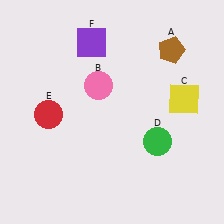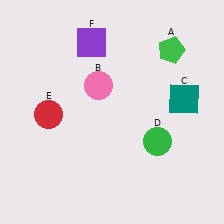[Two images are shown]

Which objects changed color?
A changed from brown to green. C changed from yellow to teal.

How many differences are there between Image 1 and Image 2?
There are 2 differences between the two images.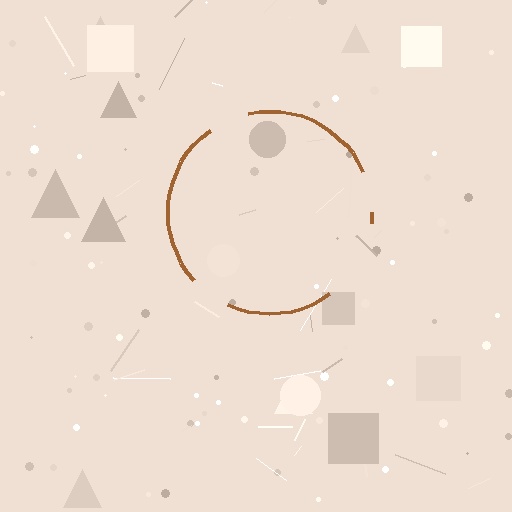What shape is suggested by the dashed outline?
The dashed outline suggests a circle.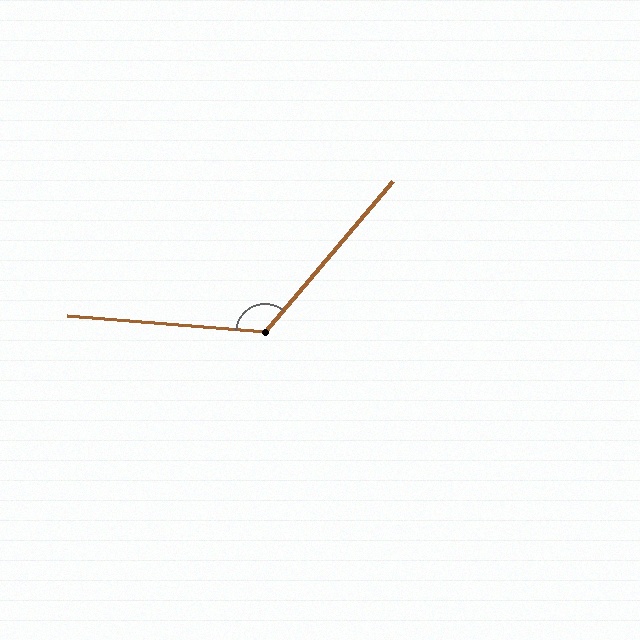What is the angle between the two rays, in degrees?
Approximately 125 degrees.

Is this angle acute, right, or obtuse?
It is obtuse.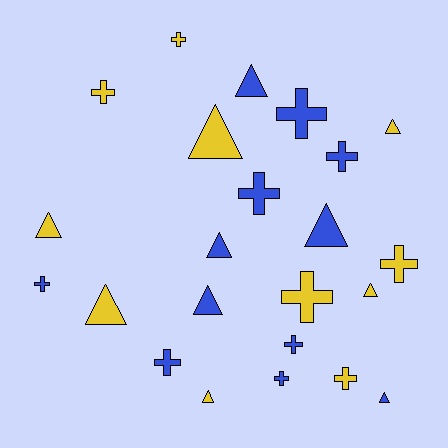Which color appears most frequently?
Blue, with 12 objects.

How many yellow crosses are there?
There are 5 yellow crosses.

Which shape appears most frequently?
Cross, with 12 objects.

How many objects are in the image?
There are 23 objects.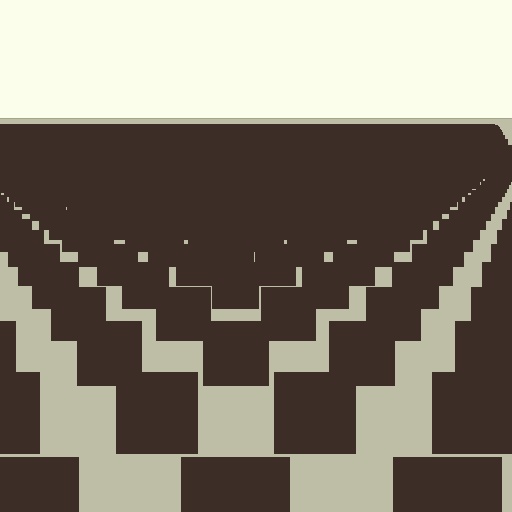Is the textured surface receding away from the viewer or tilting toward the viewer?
The surface is receding away from the viewer. Texture elements get smaller and denser toward the top.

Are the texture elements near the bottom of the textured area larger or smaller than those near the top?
Larger. Near the bottom, elements are closer to the viewer and appear at a bigger on-screen size.